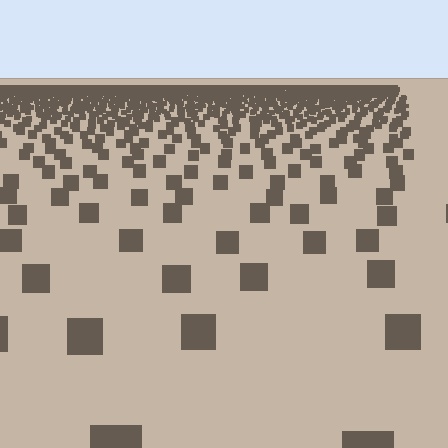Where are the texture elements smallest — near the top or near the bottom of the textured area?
Near the top.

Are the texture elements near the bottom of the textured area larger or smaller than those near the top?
Larger. Near the bottom, elements are closer to the viewer and appear at a bigger on-screen size.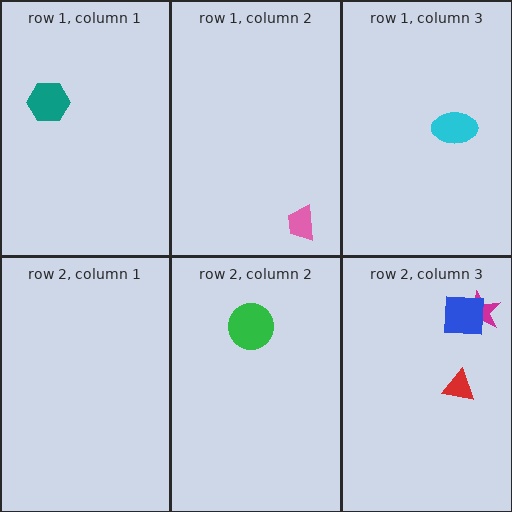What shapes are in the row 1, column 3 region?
The cyan ellipse.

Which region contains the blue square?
The row 2, column 3 region.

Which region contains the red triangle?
The row 2, column 3 region.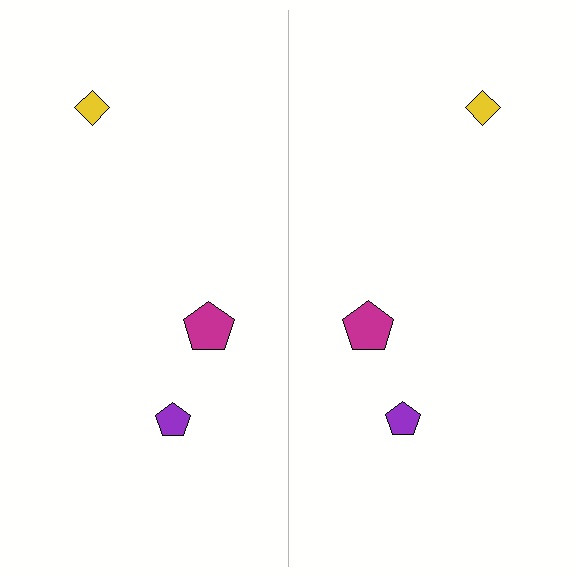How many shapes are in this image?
There are 6 shapes in this image.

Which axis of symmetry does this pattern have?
The pattern has a vertical axis of symmetry running through the center of the image.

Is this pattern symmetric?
Yes, this pattern has bilateral (reflection) symmetry.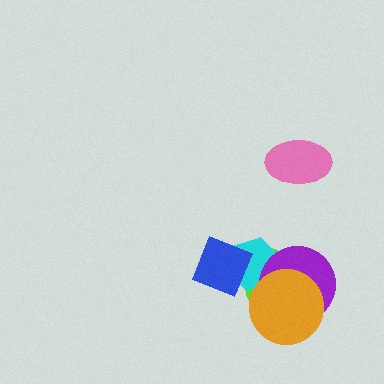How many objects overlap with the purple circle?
3 objects overlap with the purple circle.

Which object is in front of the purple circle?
The orange circle is in front of the purple circle.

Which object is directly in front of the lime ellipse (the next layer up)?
The cyan hexagon is directly in front of the lime ellipse.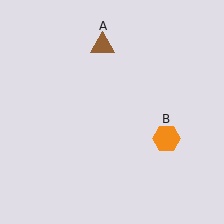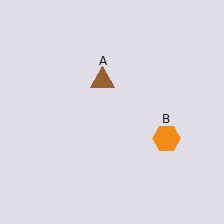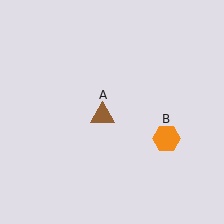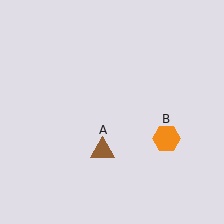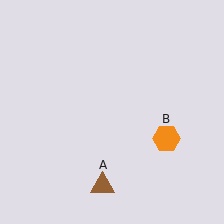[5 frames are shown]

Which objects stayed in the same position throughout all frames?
Orange hexagon (object B) remained stationary.